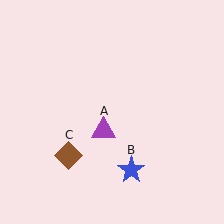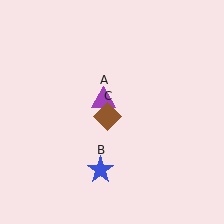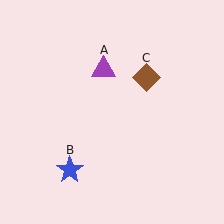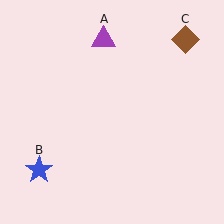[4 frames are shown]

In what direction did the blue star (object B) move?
The blue star (object B) moved left.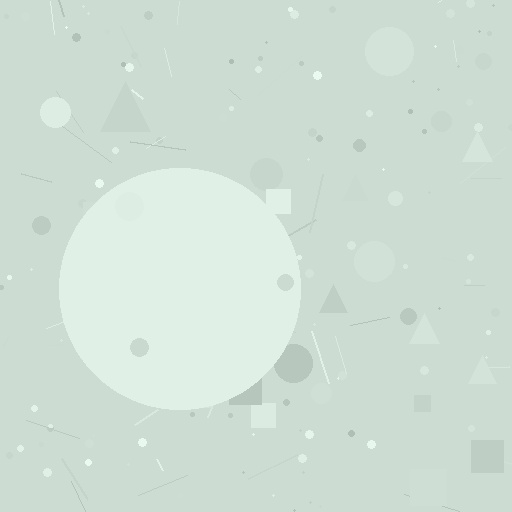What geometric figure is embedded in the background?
A circle is embedded in the background.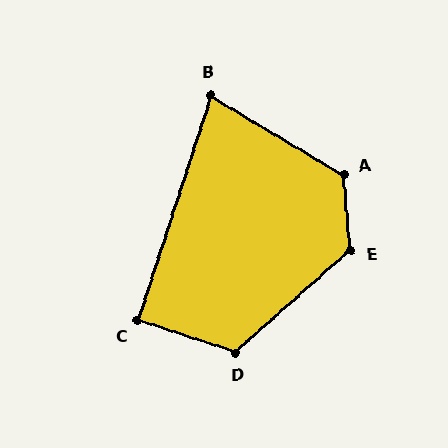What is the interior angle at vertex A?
Approximately 126 degrees (obtuse).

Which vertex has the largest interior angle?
E, at approximately 126 degrees.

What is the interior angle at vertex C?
Approximately 90 degrees (approximately right).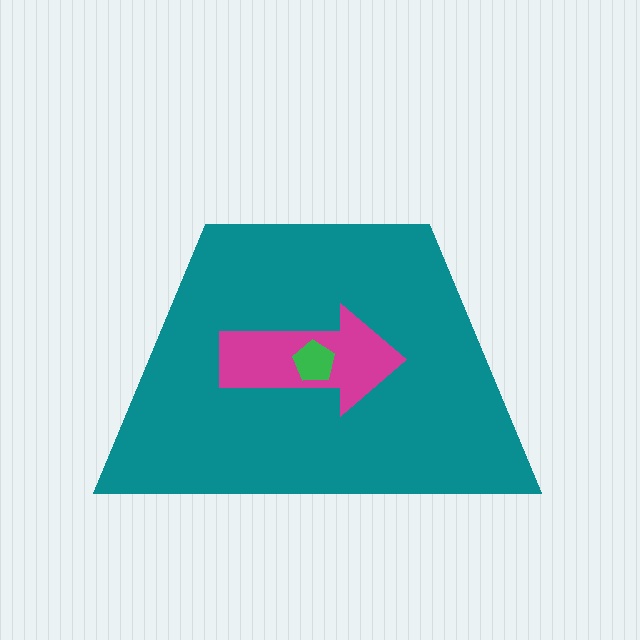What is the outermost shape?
The teal trapezoid.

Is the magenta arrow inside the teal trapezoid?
Yes.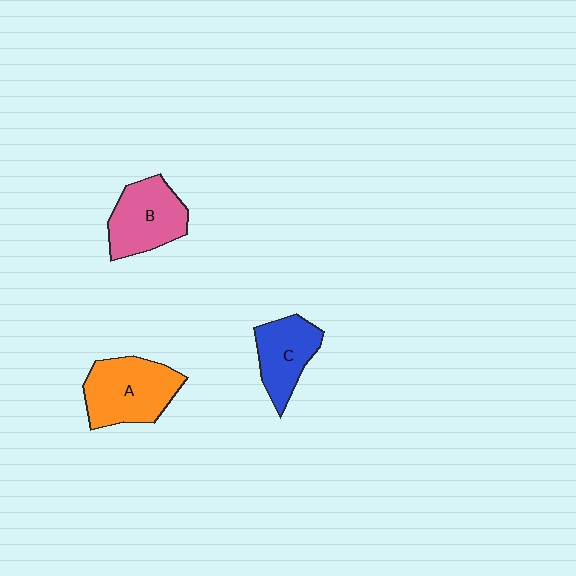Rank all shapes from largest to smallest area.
From largest to smallest: A (orange), B (pink), C (blue).